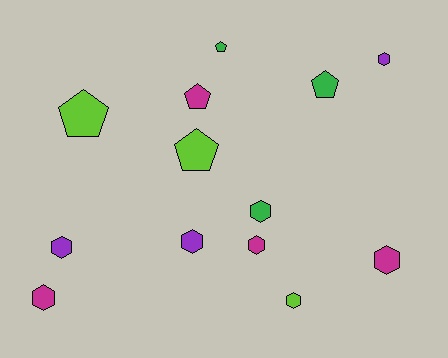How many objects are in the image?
There are 13 objects.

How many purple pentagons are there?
There are no purple pentagons.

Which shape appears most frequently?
Hexagon, with 8 objects.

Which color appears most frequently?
Magenta, with 4 objects.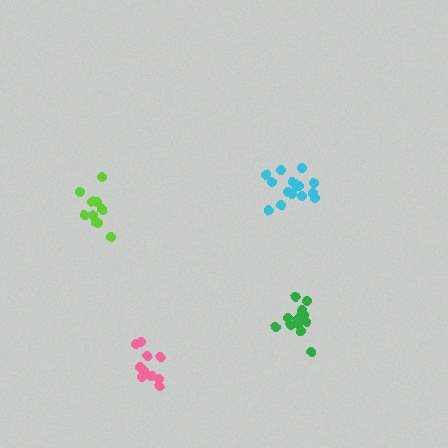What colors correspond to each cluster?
The clusters are colored: green, cyan, lime, pink.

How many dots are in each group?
Group 1: 15 dots, Group 2: 15 dots, Group 3: 10 dots, Group 4: 10 dots (50 total).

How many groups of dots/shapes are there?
There are 4 groups.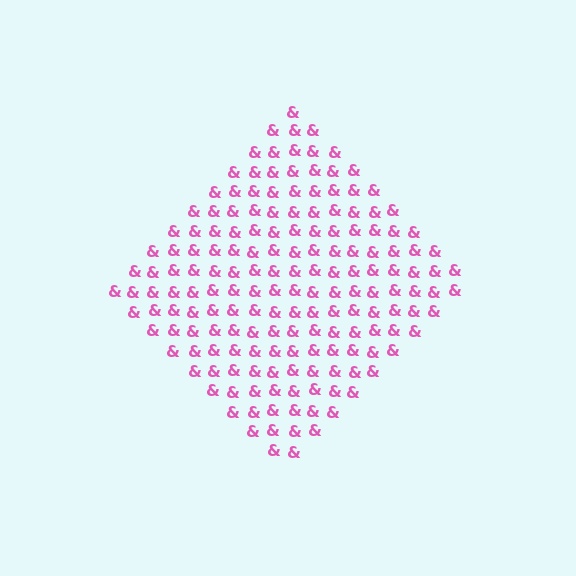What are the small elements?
The small elements are ampersands.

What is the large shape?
The large shape is a diamond.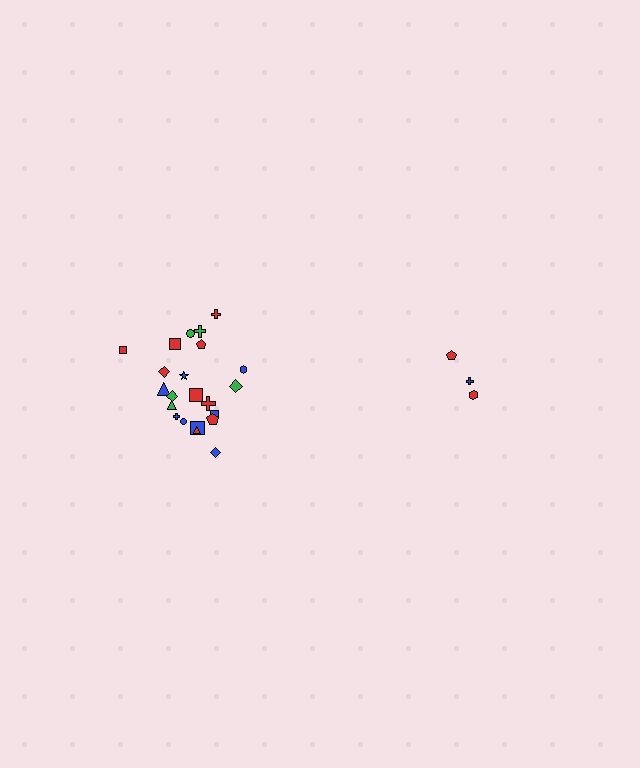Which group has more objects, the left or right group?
The left group.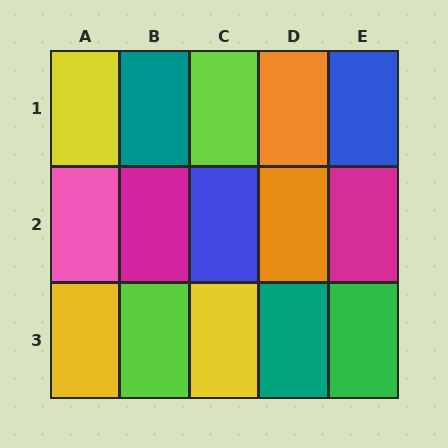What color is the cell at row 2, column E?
Magenta.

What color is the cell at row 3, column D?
Teal.